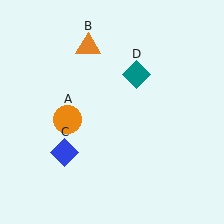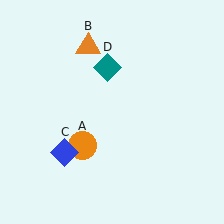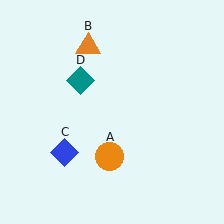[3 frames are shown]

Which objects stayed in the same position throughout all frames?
Orange triangle (object B) and blue diamond (object C) remained stationary.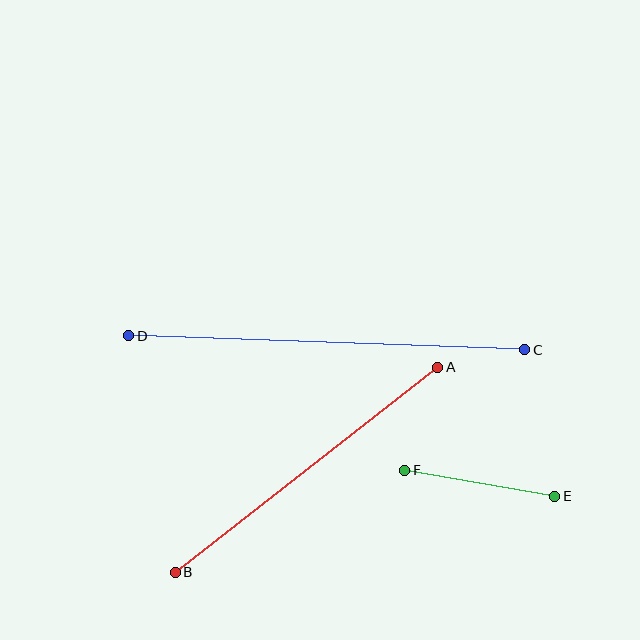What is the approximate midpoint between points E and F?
The midpoint is at approximately (480, 483) pixels.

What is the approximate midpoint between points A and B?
The midpoint is at approximately (306, 470) pixels.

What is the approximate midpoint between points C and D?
The midpoint is at approximately (327, 343) pixels.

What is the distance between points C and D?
The distance is approximately 396 pixels.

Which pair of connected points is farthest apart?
Points C and D are farthest apart.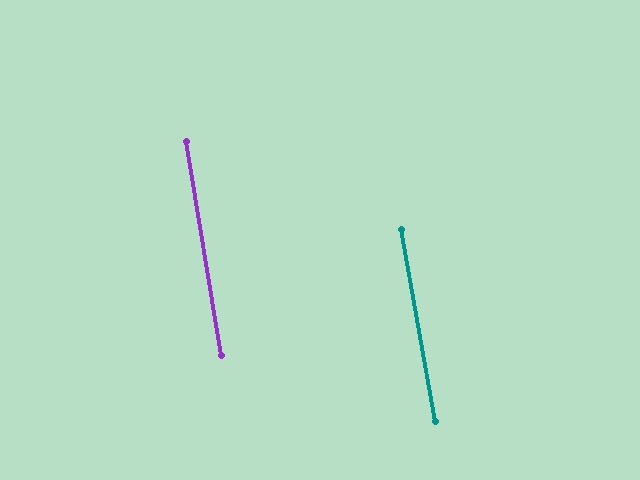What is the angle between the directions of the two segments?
Approximately 1 degree.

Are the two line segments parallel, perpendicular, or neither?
Parallel — their directions differ by only 0.8°.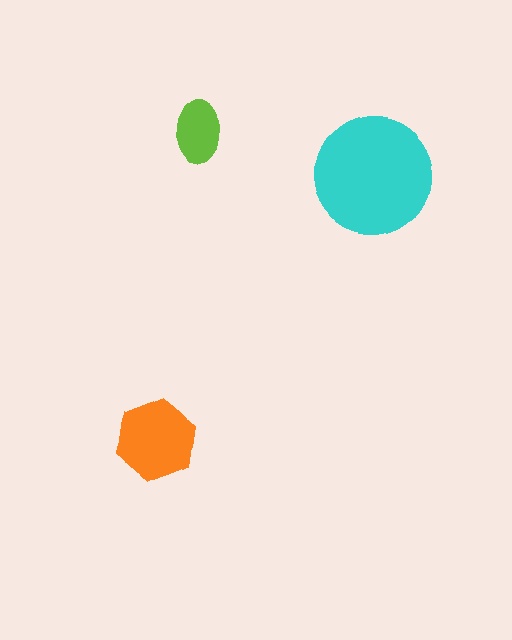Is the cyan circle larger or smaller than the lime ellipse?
Larger.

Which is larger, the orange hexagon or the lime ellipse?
The orange hexagon.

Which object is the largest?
The cyan circle.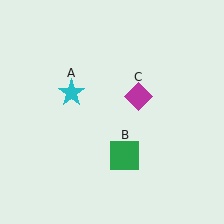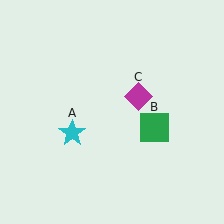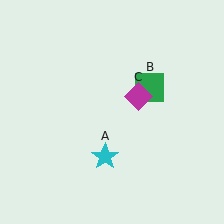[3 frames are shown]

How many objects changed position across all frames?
2 objects changed position: cyan star (object A), green square (object B).